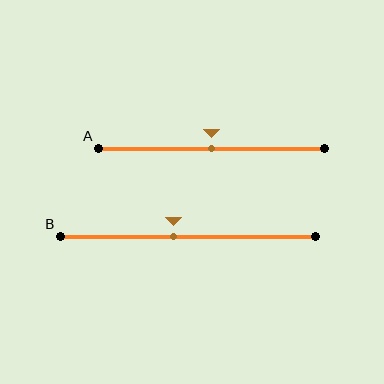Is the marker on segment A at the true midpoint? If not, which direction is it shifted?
Yes, the marker on segment A is at the true midpoint.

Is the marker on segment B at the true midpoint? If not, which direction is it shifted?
No, the marker on segment B is shifted to the left by about 6% of the segment length.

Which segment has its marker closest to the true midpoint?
Segment A has its marker closest to the true midpoint.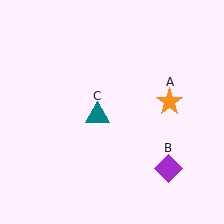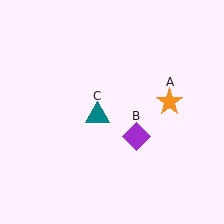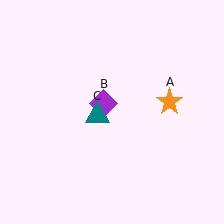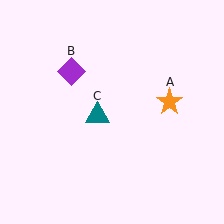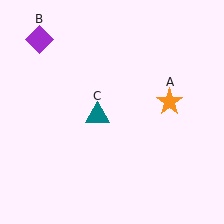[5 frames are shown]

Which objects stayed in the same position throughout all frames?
Orange star (object A) and teal triangle (object C) remained stationary.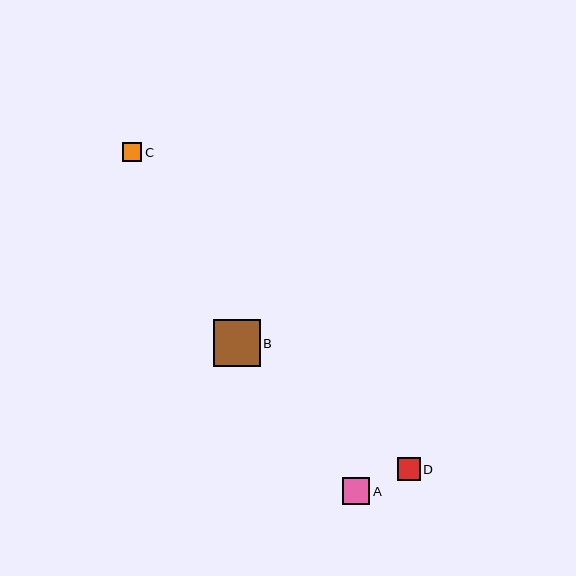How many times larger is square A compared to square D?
Square A is approximately 1.2 times the size of square D.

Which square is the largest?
Square B is the largest with a size of approximately 46 pixels.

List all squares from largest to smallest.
From largest to smallest: B, A, D, C.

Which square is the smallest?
Square C is the smallest with a size of approximately 19 pixels.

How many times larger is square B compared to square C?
Square B is approximately 2.4 times the size of square C.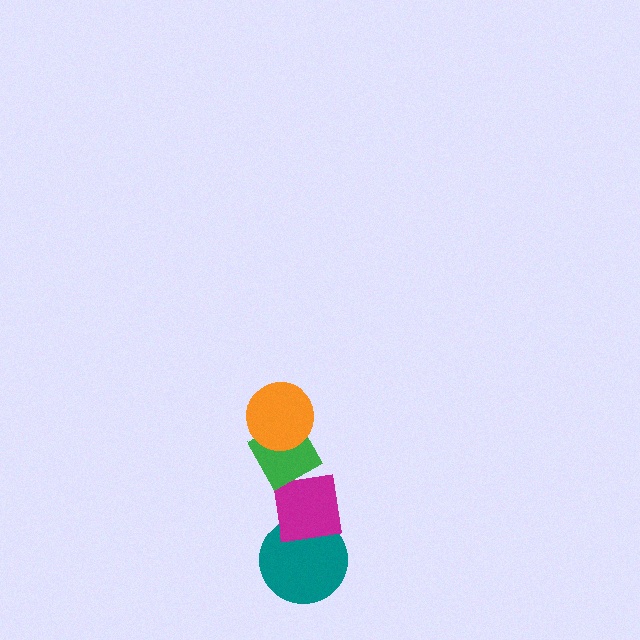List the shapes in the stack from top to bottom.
From top to bottom: the orange circle, the green diamond, the magenta square, the teal circle.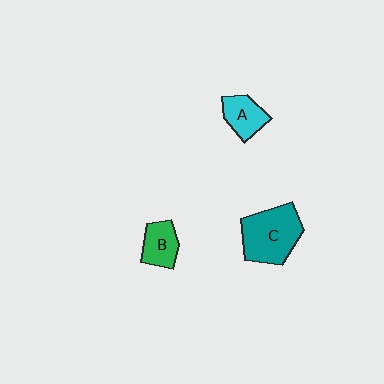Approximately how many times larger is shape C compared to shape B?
Approximately 2.0 times.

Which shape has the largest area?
Shape C (teal).